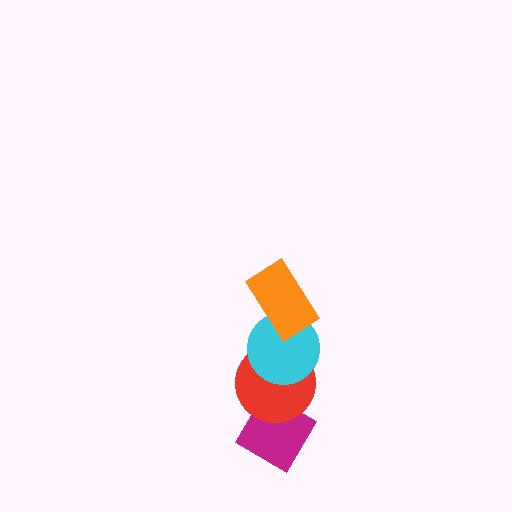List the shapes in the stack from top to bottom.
From top to bottom: the orange rectangle, the cyan circle, the red circle, the magenta diamond.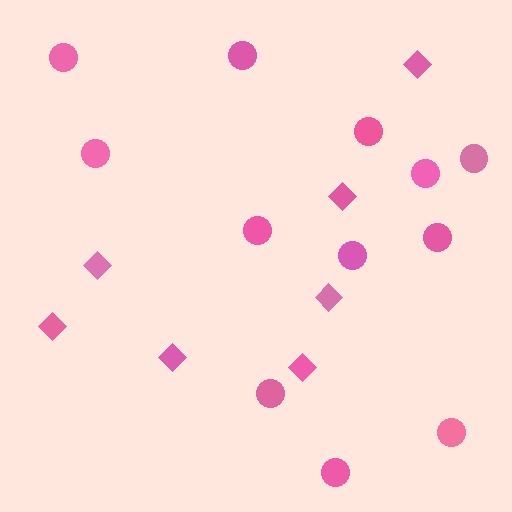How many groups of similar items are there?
There are 2 groups: one group of diamonds (7) and one group of circles (12).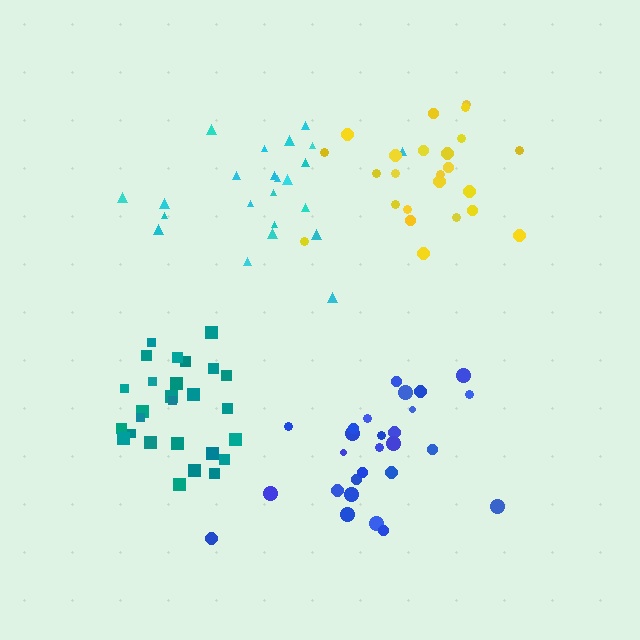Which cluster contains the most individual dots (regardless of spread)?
Blue (27).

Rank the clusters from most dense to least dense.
teal, blue, cyan, yellow.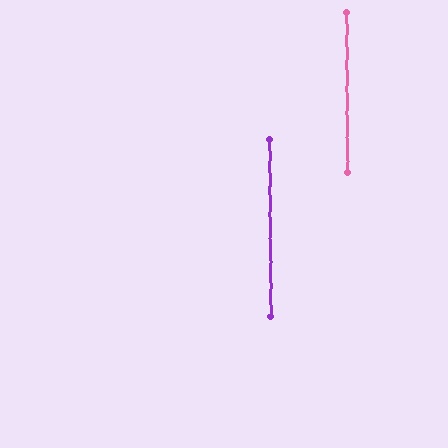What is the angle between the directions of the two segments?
Approximately 0 degrees.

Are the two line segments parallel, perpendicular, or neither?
Parallel — their directions differ by only 0.0°.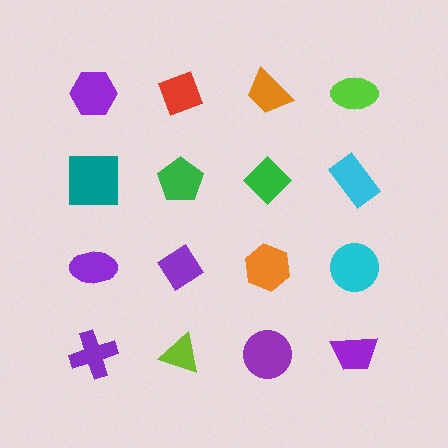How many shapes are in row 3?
4 shapes.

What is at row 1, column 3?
An orange trapezoid.